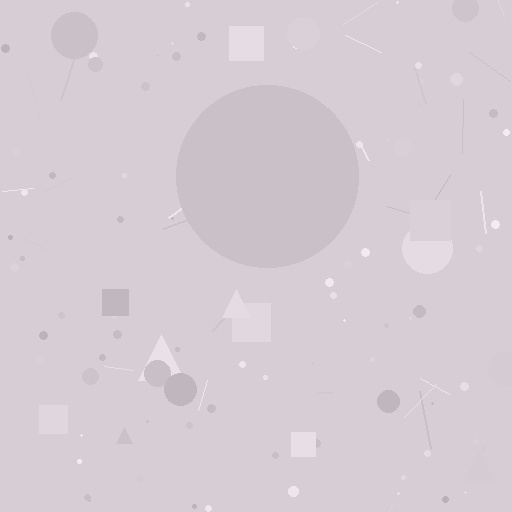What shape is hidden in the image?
A circle is hidden in the image.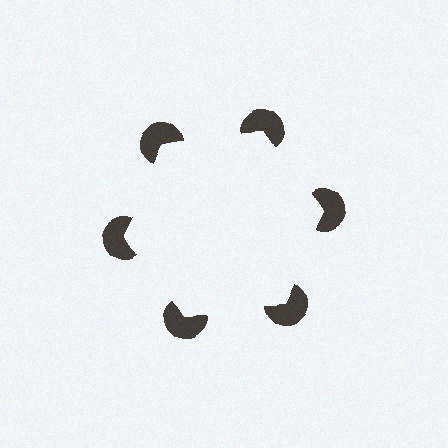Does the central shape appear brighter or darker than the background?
It typically appears slightly brighter than the background, even though no actual brightness change is drawn.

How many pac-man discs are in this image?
There are 6 — one at each vertex of the illusory hexagon.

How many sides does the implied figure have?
6 sides.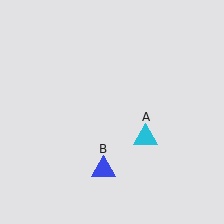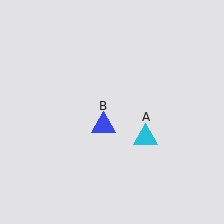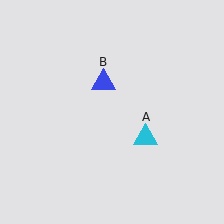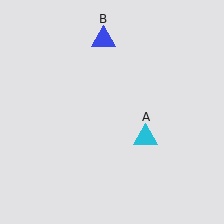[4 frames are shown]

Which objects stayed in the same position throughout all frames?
Cyan triangle (object A) remained stationary.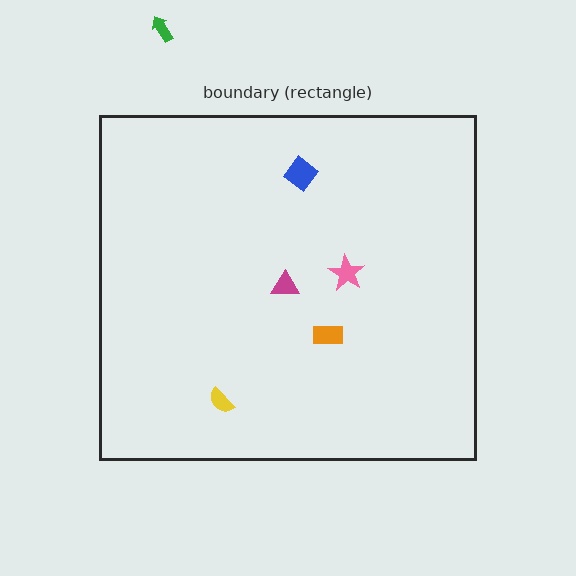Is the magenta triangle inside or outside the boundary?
Inside.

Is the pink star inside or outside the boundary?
Inside.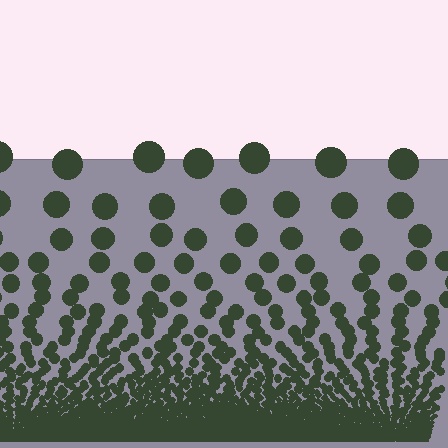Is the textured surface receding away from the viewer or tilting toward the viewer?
The surface appears to tilt toward the viewer. Texture elements get larger and sparser toward the top.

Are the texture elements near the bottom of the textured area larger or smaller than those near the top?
Smaller. The gradient is inverted — elements near the bottom are smaller and denser.